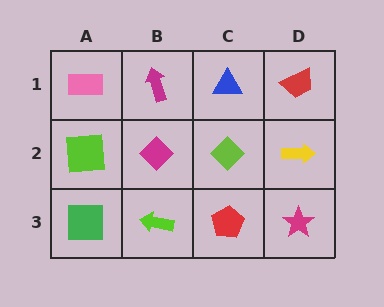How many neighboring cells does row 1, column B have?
3.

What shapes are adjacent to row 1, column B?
A magenta diamond (row 2, column B), a pink rectangle (row 1, column A), a blue triangle (row 1, column C).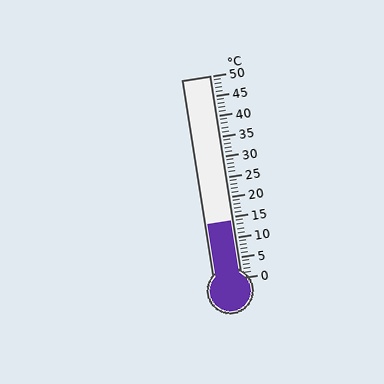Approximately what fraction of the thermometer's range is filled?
The thermometer is filled to approximately 30% of its range.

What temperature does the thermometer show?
The thermometer shows approximately 14°C.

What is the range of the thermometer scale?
The thermometer scale ranges from 0°C to 50°C.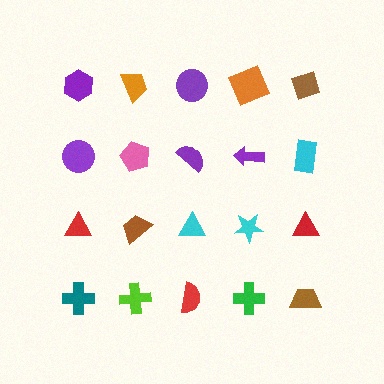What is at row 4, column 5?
A brown trapezoid.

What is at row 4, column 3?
A red semicircle.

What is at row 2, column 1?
A purple circle.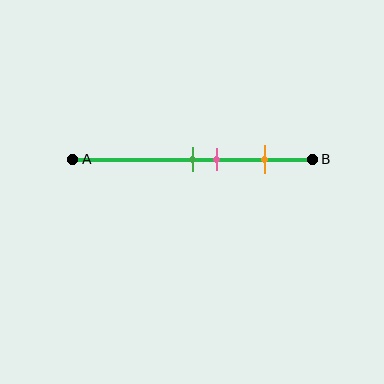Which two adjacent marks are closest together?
The green and pink marks are the closest adjacent pair.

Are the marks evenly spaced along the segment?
No, the marks are not evenly spaced.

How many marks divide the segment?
There are 3 marks dividing the segment.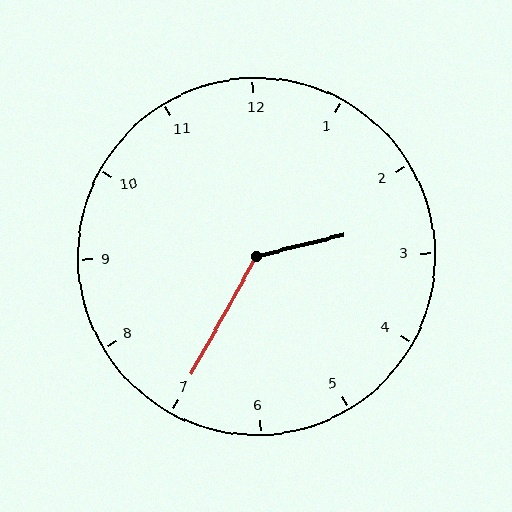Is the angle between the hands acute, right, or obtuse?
It is obtuse.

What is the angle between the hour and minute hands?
Approximately 132 degrees.